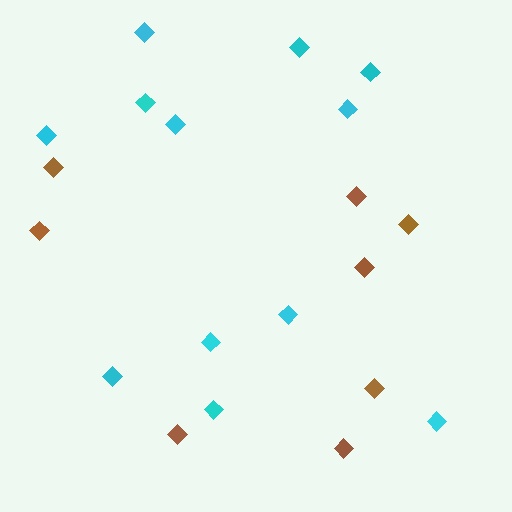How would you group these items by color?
There are 2 groups: one group of cyan diamonds (12) and one group of brown diamonds (8).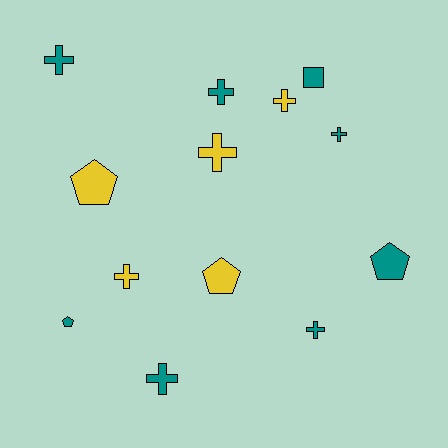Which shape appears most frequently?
Cross, with 8 objects.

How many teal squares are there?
There is 1 teal square.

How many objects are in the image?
There are 13 objects.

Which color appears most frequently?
Teal, with 8 objects.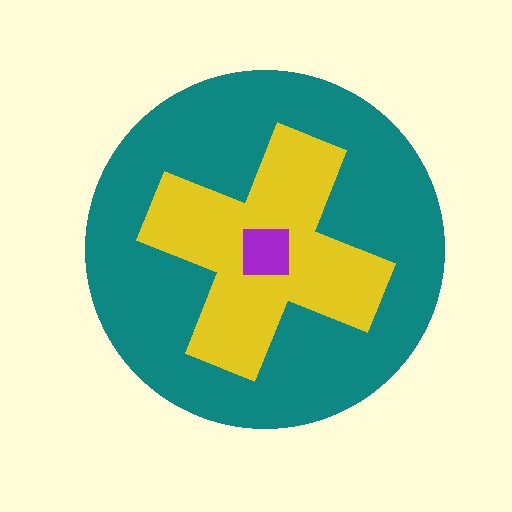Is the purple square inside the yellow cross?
Yes.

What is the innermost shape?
The purple square.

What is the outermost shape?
The teal circle.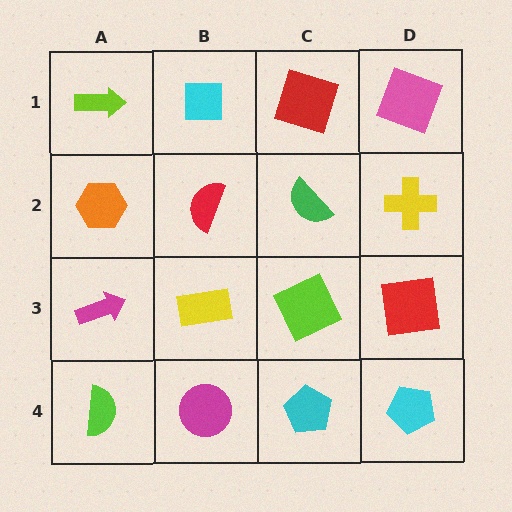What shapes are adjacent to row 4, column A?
A magenta arrow (row 3, column A), a magenta circle (row 4, column B).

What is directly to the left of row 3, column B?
A magenta arrow.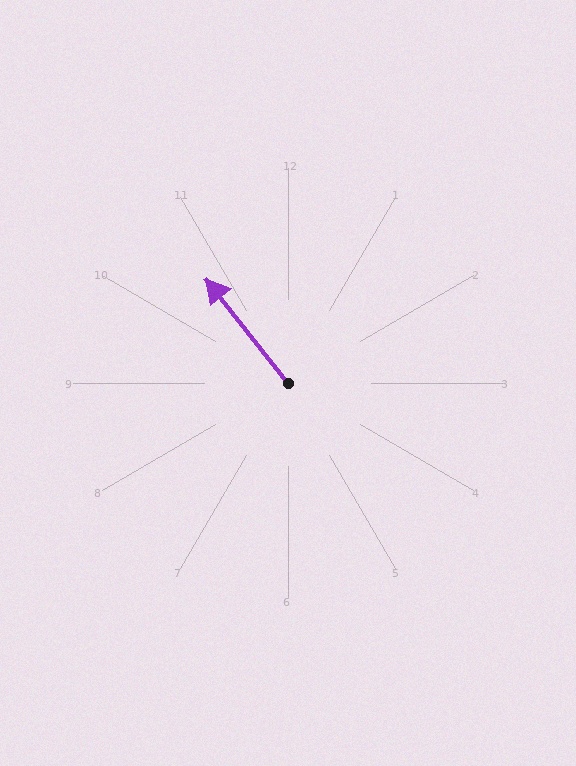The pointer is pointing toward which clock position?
Roughly 11 o'clock.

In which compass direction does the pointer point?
Northwest.